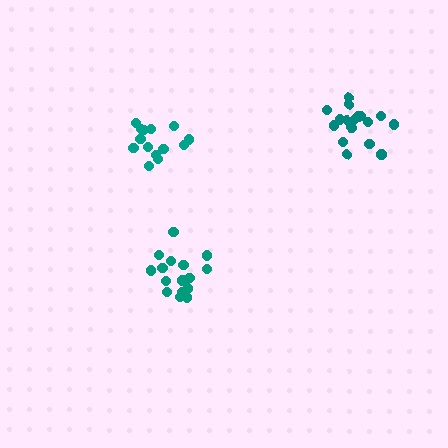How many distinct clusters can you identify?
There are 3 distinct clusters.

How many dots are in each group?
Group 1: 16 dots, Group 2: 17 dots, Group 3: 14 dots (47 total).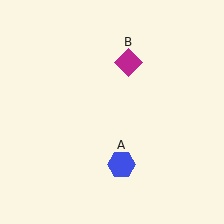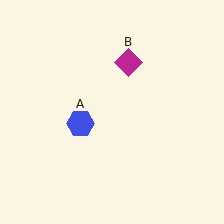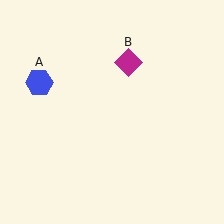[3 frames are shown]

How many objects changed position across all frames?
1 object changed position: blue hexagon (object A).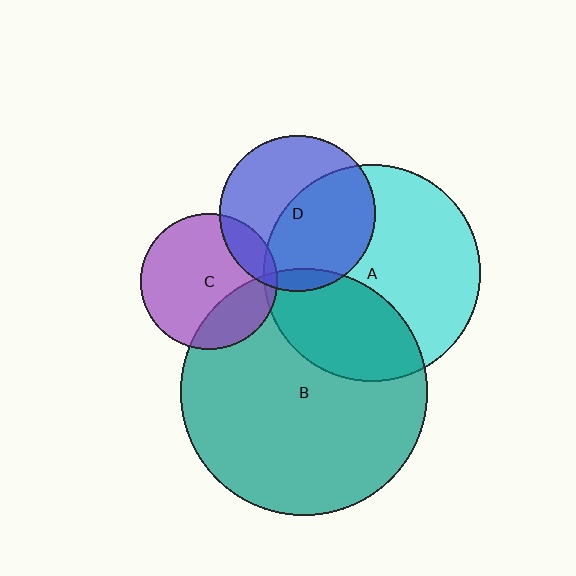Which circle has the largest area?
Circle B (teal).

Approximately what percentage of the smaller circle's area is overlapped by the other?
Approximately 25%.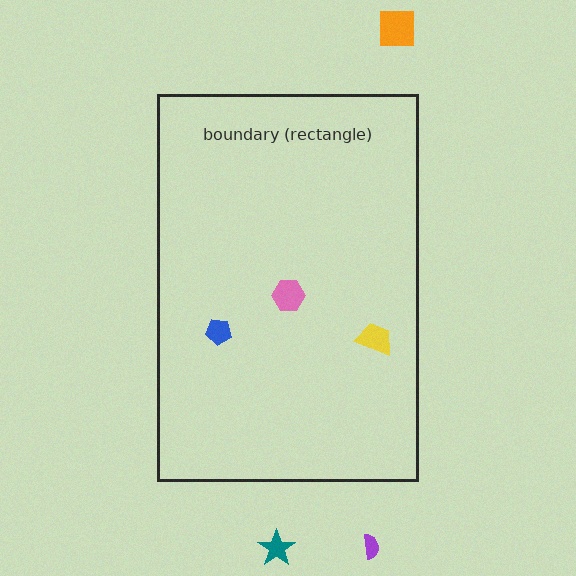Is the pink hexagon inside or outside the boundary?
Inside.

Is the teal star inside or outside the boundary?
Outside.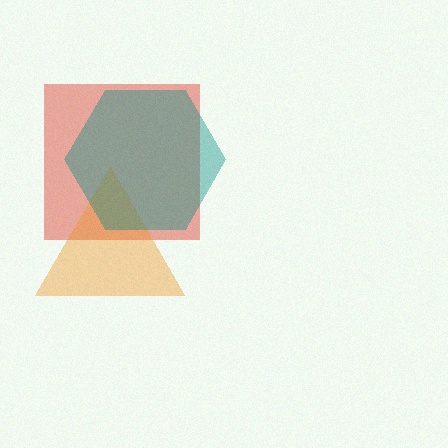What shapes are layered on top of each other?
The layered shapes are: a red square, an orange triangle, a teal hexagon.